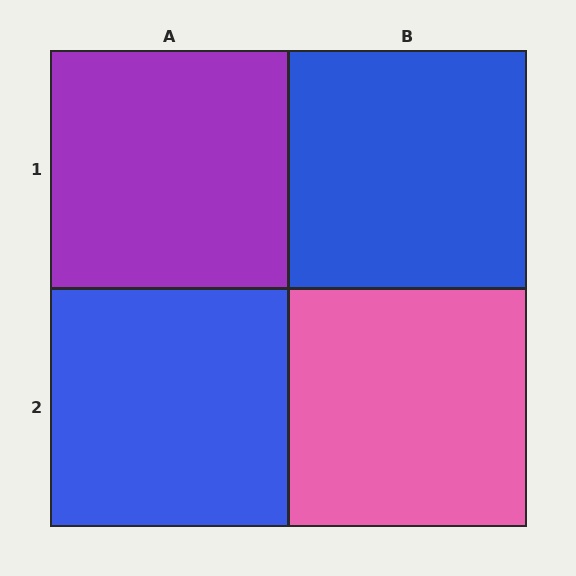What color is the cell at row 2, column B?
Pink.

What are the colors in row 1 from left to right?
Purple, blue.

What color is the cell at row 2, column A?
Blue.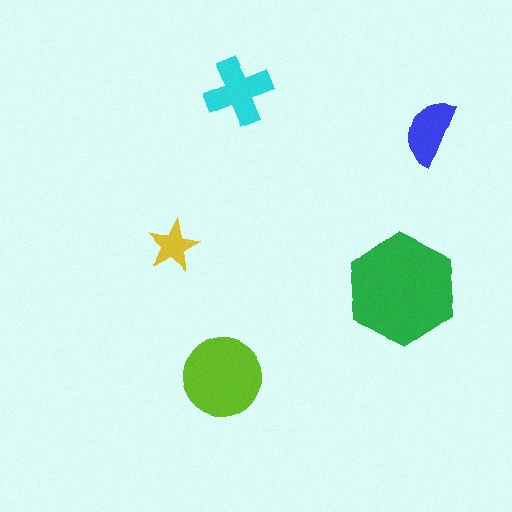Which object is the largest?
The green hexagon.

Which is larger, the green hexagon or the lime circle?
The green hexagon.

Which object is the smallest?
The yellow star.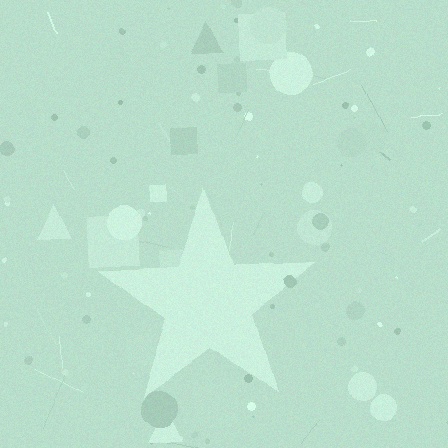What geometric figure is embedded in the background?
A star is embedded in the background.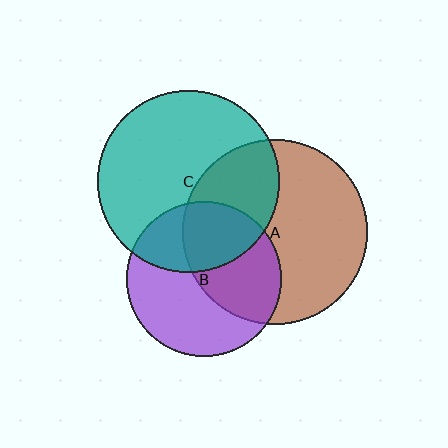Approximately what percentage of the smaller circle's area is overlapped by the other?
Approximately 45%.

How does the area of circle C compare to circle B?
Approximately 1.4 times.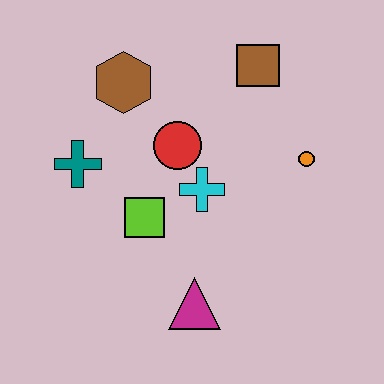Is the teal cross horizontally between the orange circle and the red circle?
No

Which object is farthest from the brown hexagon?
The magenta triangle is farthest from the brown hexagon.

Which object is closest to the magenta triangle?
The lime square is closest to the magenta triangle.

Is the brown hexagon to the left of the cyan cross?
Yes